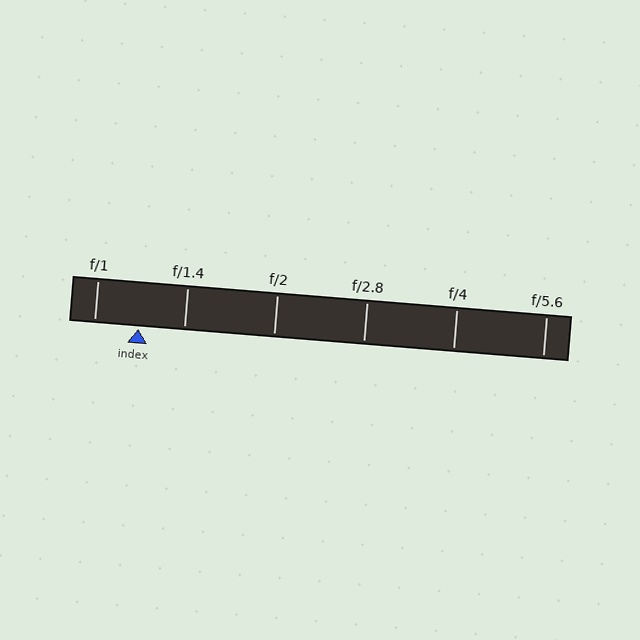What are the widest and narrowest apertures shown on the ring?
The widest aperture shown is f/1 and the narrowest is f/5.6.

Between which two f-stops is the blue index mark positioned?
The index mark is between f/1 and f/1.4.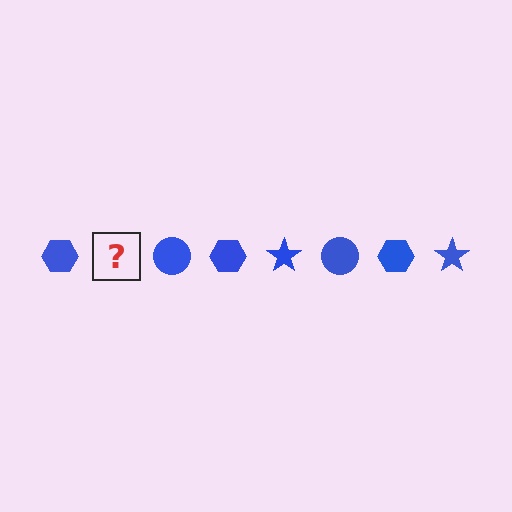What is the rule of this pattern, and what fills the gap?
The rule is that the pattern cycles through hexagon, star, circle shapes in blue. The gap should be filled with a blue star.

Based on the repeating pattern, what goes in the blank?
The blank should be a blue star.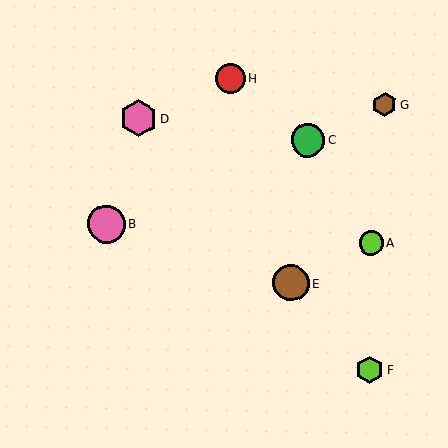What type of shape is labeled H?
Shape H is a red circle.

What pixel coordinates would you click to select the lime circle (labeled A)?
Click at (371, 243) to select the lime circle A.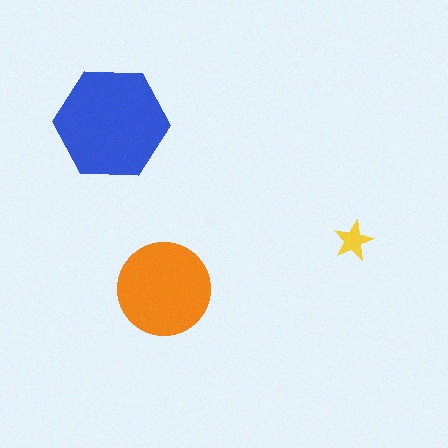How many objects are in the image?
There are 3 objects in the image.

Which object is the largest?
The blue hexagon.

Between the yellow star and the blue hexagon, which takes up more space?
The blue hexagon.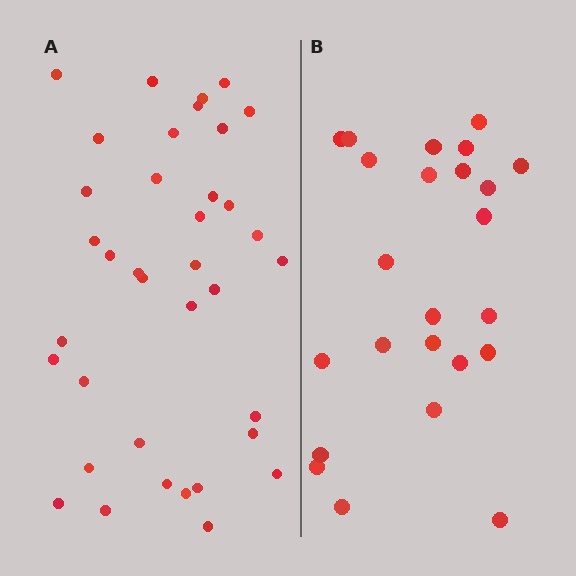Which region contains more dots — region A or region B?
Region A (the left region) has more dots.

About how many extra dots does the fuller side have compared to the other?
Region A has approximately 15 more dots than region B.